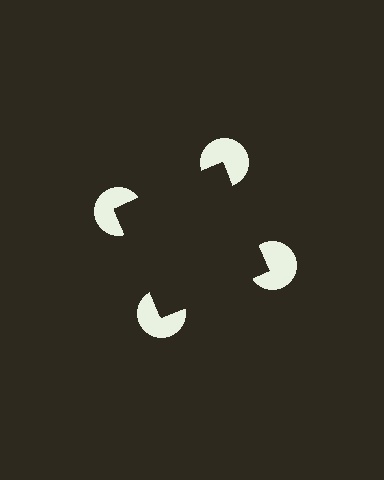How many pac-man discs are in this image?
There are 4 — one at each vertex of the illusory square.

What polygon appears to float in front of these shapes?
An illusory square — its edges are inferred from the aligned wedge cuts in the pac-man discs, not physically drawn.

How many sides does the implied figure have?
4 sides.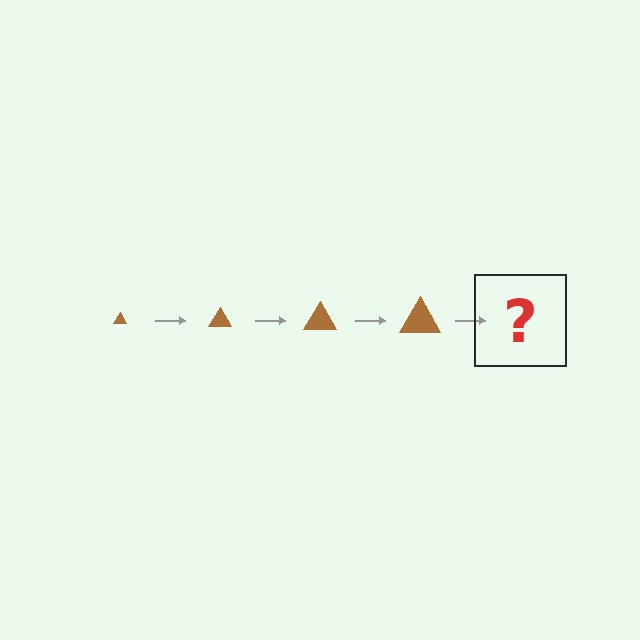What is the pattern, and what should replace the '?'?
The pattern is that the triangle gets progressively larger each step. The '?' should be a brown triangle, larger than the previous one.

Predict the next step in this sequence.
The next step is a brown triangle, larger than the previous one.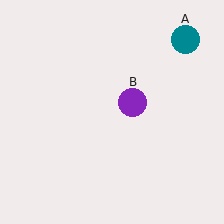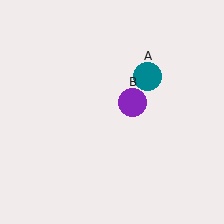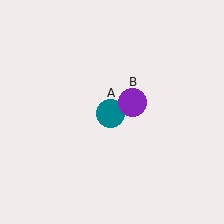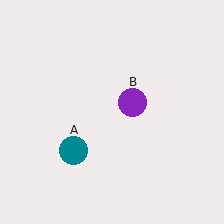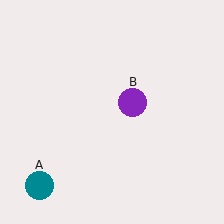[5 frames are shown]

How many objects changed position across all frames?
1 object changed position: teal circle (object A).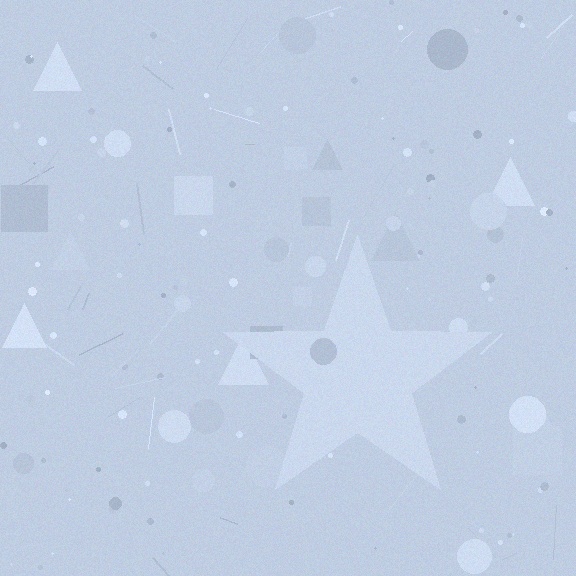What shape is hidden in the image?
A star is hidden in the image.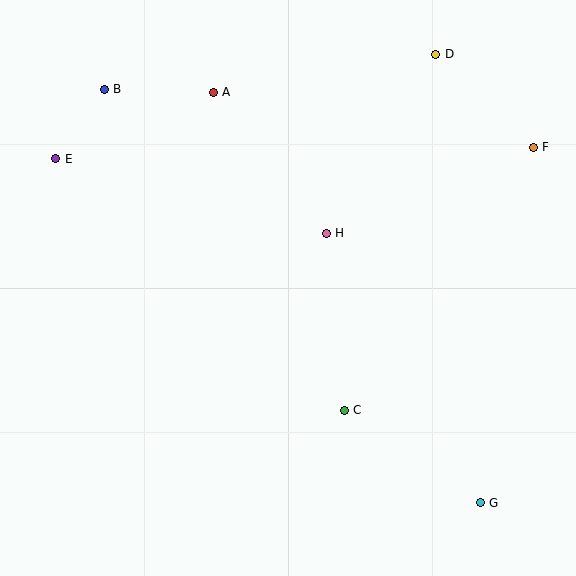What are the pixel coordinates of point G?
Point G is at (480, 503).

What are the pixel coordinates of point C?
Point C is at (344, 410).